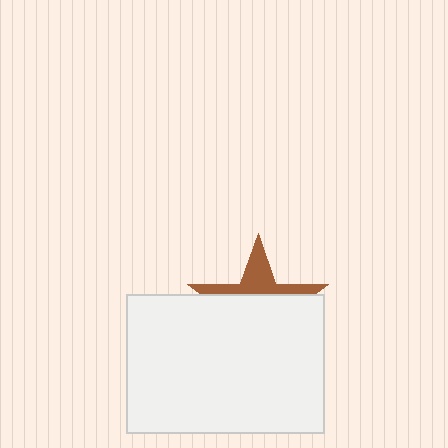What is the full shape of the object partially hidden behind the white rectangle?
The partially hidden object is a brown star.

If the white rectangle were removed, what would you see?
You would see the complete brown star.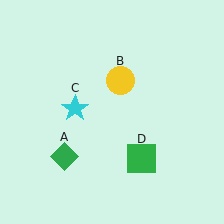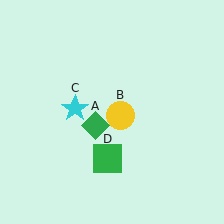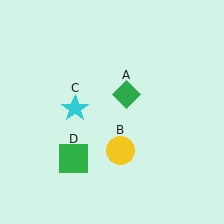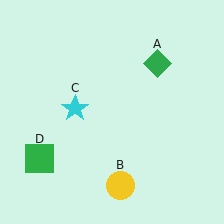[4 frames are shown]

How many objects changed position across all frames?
3 objects changed position: green diamond (object A), yellow circle (object B), green square (object D).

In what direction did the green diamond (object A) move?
The green diamond (object A) moved up and to the right.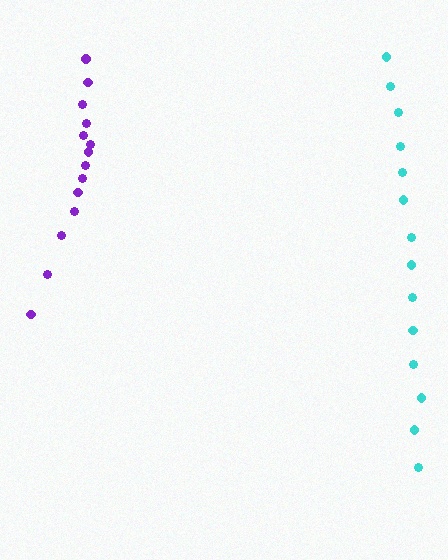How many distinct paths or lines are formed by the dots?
There are 2 distinct paths.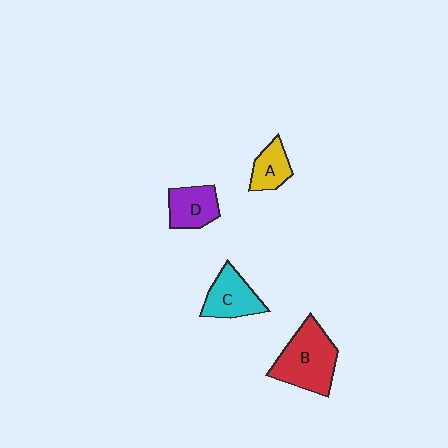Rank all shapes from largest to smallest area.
From largest to smallest: B (red), C (cyan), D (purple), A (yellow).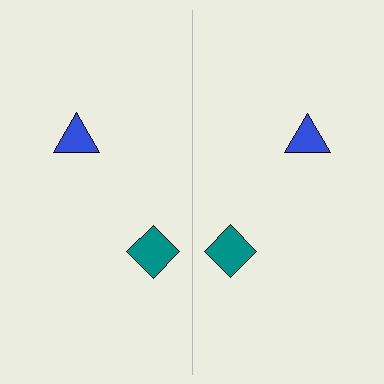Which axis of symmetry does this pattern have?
The pattern has a vertical axis of symmetry running through the center of the image.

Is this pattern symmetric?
Yes, this pattern has bilateral (reflection) symmetry.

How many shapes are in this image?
There are 4 shapes in this image.